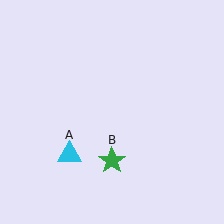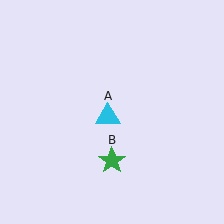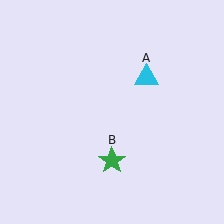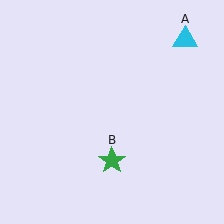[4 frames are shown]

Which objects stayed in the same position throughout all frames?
Green star (object B) remained stationary.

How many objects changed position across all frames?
1 object changed position: cyan triangle (object A).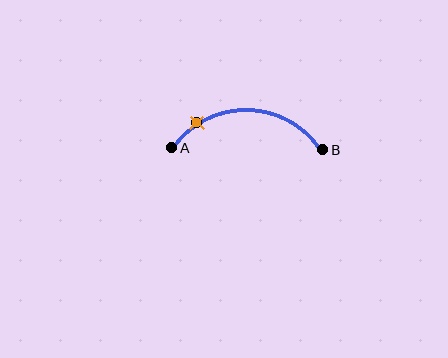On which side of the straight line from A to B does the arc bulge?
The arc bulges above the straight line connecting A and B.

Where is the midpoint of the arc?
The arc midpoint is the point on the curve farthest from the straight line joining A and B. It sits above that line.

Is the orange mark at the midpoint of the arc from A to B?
No. The orange mark lies on the arc but is closer to endpoint A. The arc midpoint would be at the point on the curve equidistant along the arc from both A and B.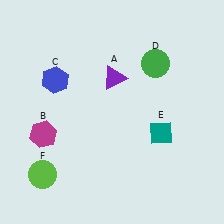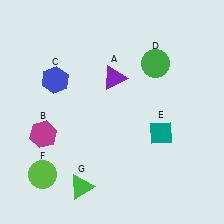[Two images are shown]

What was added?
A green triangle (G) was added in Image 2.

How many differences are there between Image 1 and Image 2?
There is 1 difference between the two images.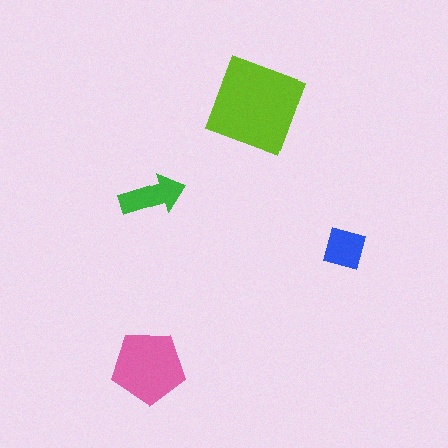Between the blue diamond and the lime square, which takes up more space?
The lime square.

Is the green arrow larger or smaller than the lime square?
Smaller.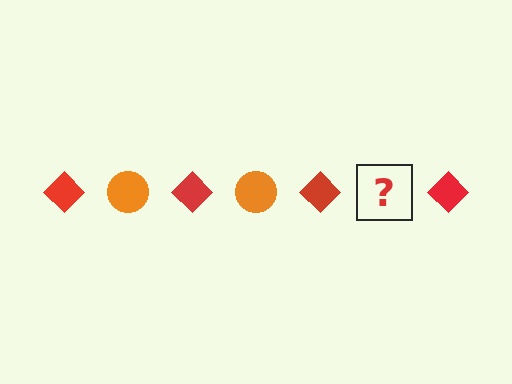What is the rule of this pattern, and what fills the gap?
The rule is that the pattern alternates between red diamond and orange circle. The gap should be filled with an orange circle.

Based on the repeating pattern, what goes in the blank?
The blank should be an orange circle.